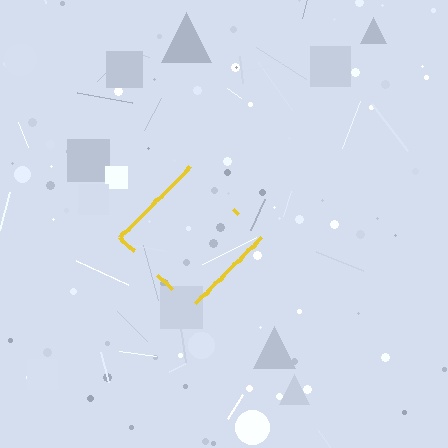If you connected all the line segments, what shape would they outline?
They would outline a diamond.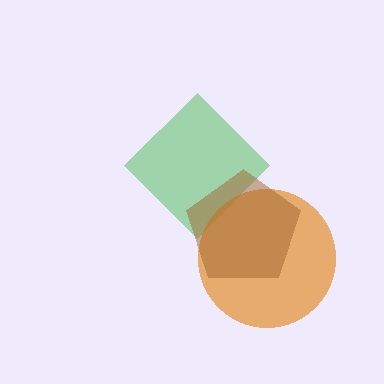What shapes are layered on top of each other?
The layered shapes are: a green diamond, an orange circle, a brown pentagon.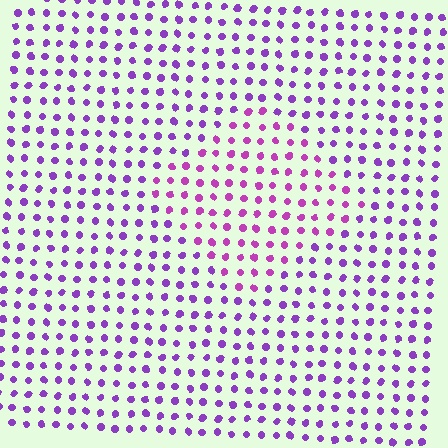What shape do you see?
I see a diamond.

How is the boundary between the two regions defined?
The boundary is defined purely by a slight shift in hue (about 27 degrees). Spacing, size, and orientation are identical on both sides.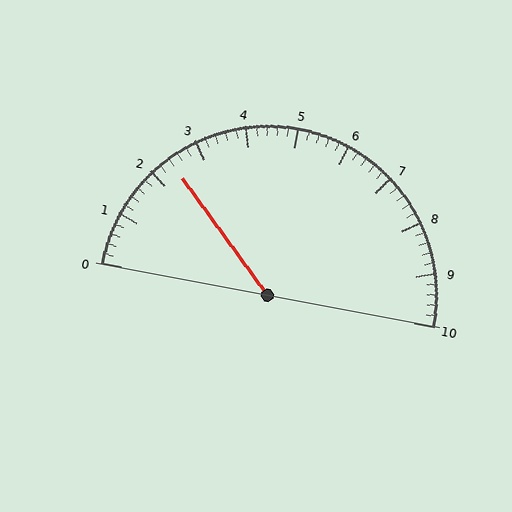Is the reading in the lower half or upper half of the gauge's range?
The reading is in the lower half of the range (0 to 10).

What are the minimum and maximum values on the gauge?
The gauge ranges from 0 to 10.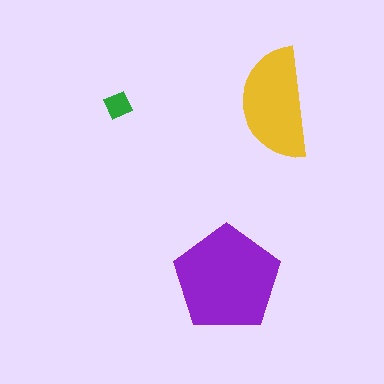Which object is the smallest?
The green diamond.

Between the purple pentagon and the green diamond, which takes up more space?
The purple pentagon.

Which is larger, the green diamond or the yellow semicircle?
The yellow semicircle.